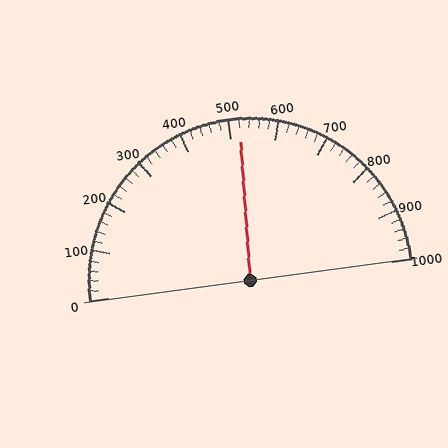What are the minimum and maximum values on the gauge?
The gauge ranges from 0 to 1000.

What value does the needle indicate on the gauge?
The needle indicates approximately 520.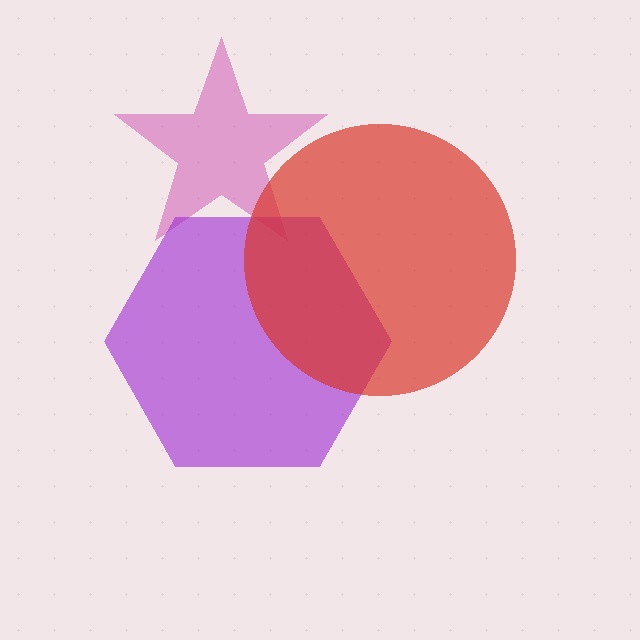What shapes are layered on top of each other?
The layered shapes are: a magenta star, a purple hexagon, a red circle.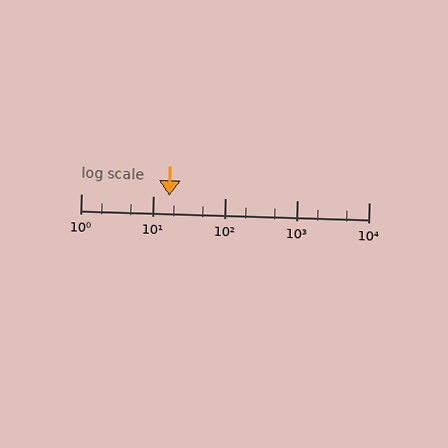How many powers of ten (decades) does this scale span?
The scale spans 4 decades, from 1 to 10000.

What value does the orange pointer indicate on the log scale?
The pointer indicates approximately 17.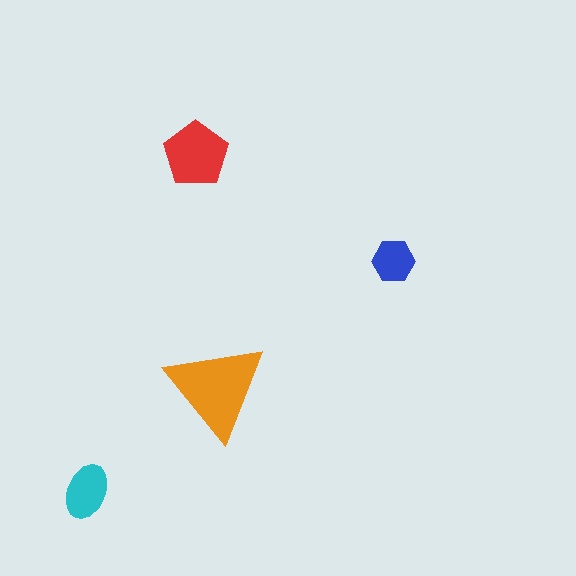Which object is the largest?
The orange triangle.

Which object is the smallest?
The blue hexagon.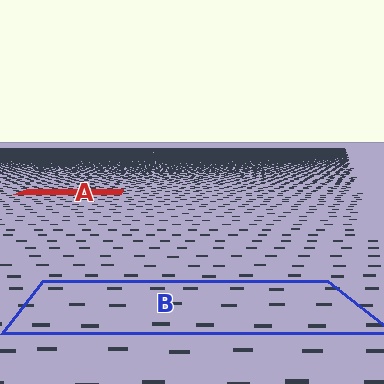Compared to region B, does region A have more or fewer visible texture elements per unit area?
Region A has more texture elements per unit area — they are packed more densely because it is farther away.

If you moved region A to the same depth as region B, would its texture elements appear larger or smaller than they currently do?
They would appear larger. At a closer depth, the same texture elements are projected at a bigger on-screen size.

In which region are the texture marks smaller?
The texture marks are smaller in region A, because it is farther away.